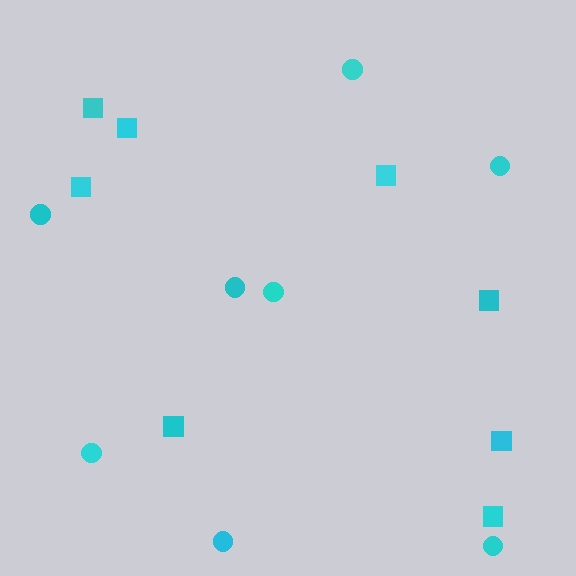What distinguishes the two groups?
There are 2 groups: one group of circles (8) and one group of squares (8).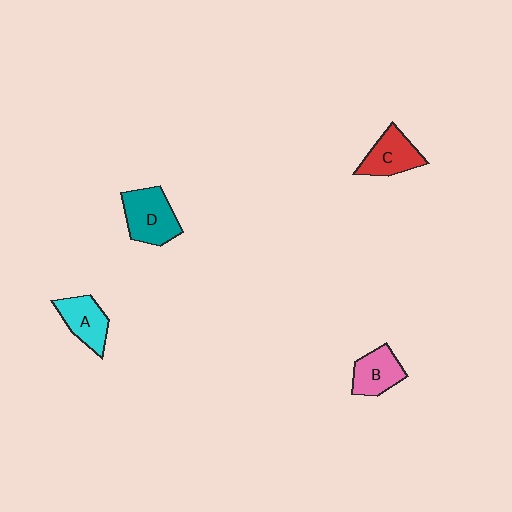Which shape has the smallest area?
Shape B (pink).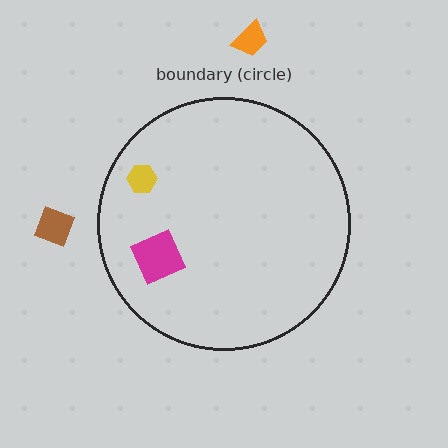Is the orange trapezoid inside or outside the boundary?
Outside.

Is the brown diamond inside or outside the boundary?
Outside.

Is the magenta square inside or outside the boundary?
Inside.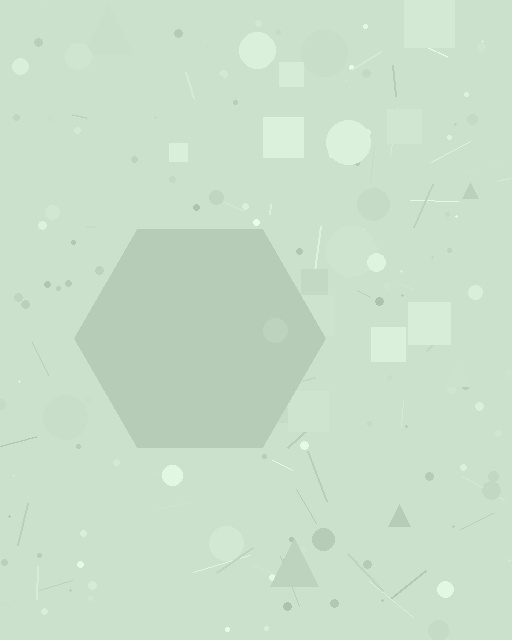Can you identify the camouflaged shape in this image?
The camouflaged shape is a hexagon.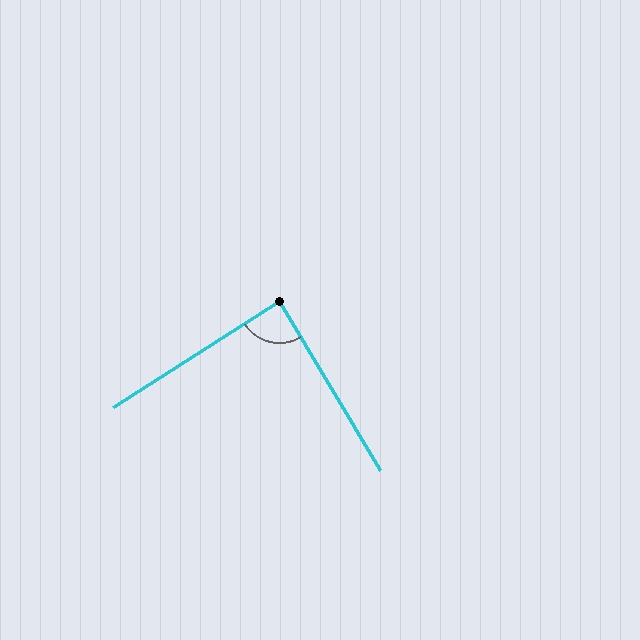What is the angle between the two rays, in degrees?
Approximately 88 degrees.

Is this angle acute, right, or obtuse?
It is approximately a right angle.